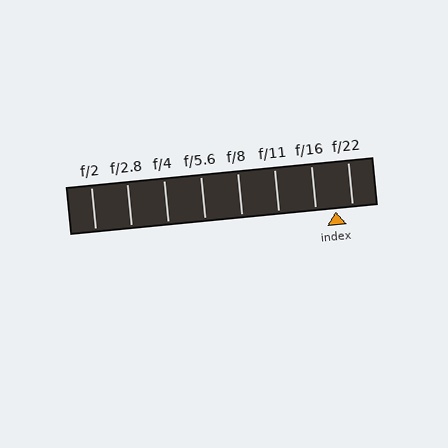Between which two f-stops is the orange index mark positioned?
The index mark is between f/16 and f/22.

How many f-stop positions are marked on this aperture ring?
There are 8 f-stop positions marked.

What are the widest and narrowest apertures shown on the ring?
The widest aperture shown is f/2 and the narrowest is f/22.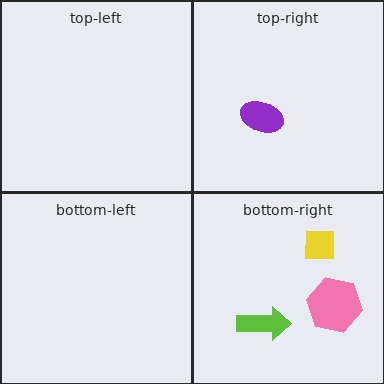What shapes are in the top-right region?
The purple ellipse.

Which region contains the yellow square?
The bottom-right region.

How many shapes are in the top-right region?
1.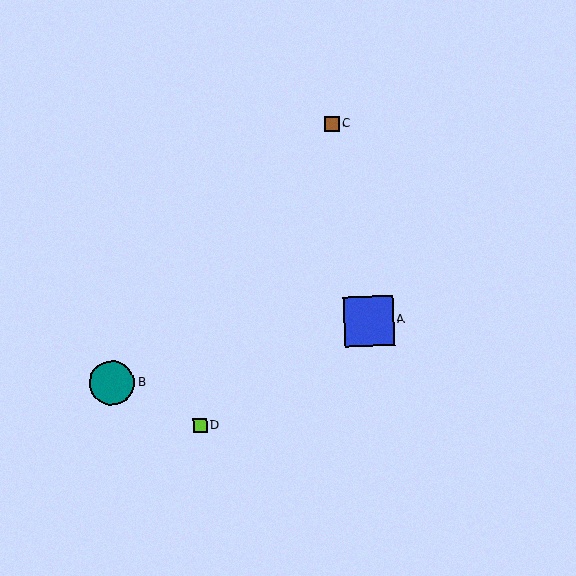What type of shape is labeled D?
Shape D is a lime square.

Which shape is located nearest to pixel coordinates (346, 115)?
The brown square (labeled C) at (332, 124) is nearest to that location.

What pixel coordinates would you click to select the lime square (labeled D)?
Click at (200, 425) to select the lime square D.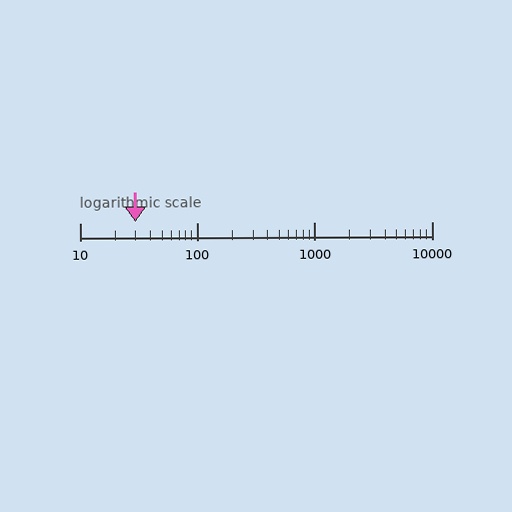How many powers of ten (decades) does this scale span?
The scale spans 3 decades, from 10 to 10000.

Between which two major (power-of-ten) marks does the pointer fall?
The pointer is between 10 and 100.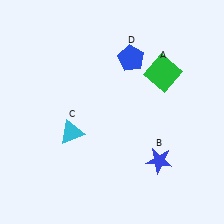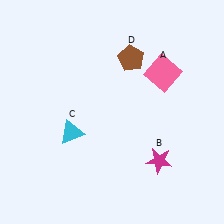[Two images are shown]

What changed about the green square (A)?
In Image 1, A is green. In Image 2, it changed to pink.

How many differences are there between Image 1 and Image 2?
There are 3 differences between the two images.